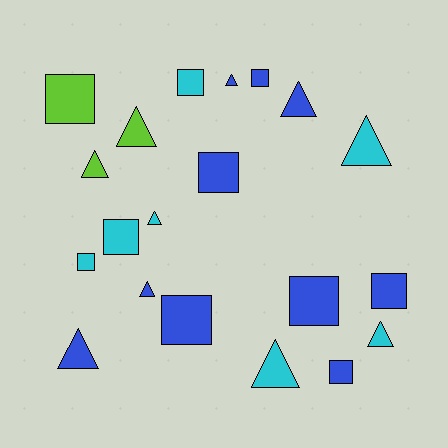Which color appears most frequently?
Blue, with 10 objects.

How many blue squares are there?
There are 6 blue squares.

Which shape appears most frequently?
Triangle, with 10 objects.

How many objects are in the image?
There are 20 objects.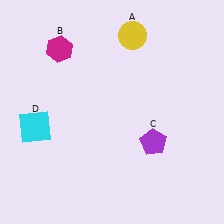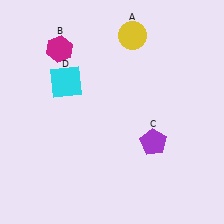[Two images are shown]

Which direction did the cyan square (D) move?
The cyan square (D) moved up.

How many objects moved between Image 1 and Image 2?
1 object moved between the two images.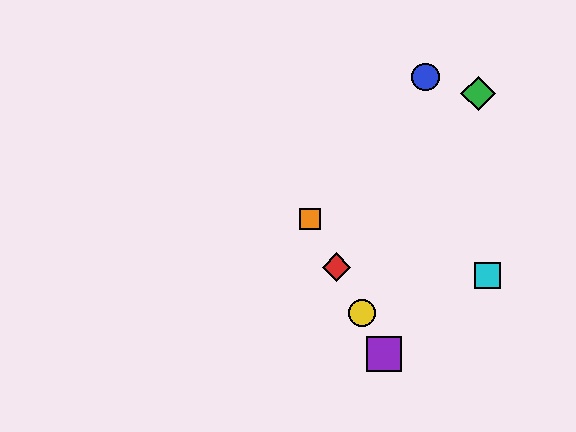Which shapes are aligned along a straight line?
The red diamond, the yellow circle, the purple square, the orange square are aligned along a straight line.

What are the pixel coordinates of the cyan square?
The cyan square is at (487, 275).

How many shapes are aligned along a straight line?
4 shapes (the red diamond, the yellow circle, the purple square, the orange square) are aligned along a straight line.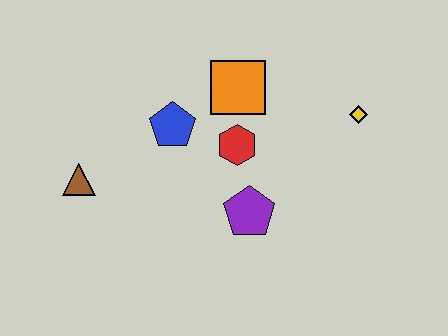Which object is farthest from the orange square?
The brown triangle is farthest from the orange square.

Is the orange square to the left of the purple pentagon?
Yes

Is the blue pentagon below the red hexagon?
No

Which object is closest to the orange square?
The red hexagon is closest to the orange square.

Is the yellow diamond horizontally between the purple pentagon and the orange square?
No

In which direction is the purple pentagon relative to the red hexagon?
The purple pentagon is below the red hexagon.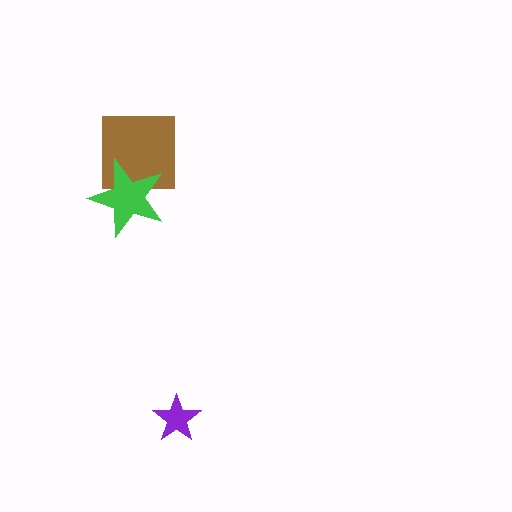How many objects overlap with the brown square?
1 object overlaps with the brown square.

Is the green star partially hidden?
No, no other shape covers it.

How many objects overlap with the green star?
1 object overlaps with the green star.